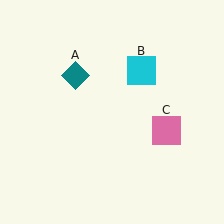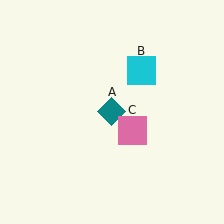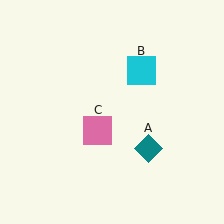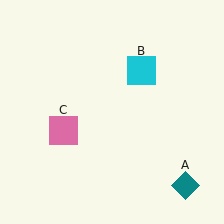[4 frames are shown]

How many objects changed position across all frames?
2 objects changed position: teal diamond (object A), pink square (object C).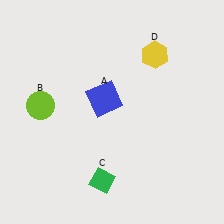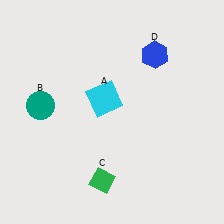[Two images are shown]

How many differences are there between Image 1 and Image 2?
There are 3 differences between the two images.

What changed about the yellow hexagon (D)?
In Image 1, D is yellow. In Image 2, it changed to blue.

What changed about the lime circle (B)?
In Image 1, B is lime. In Image 2, it changed to teal.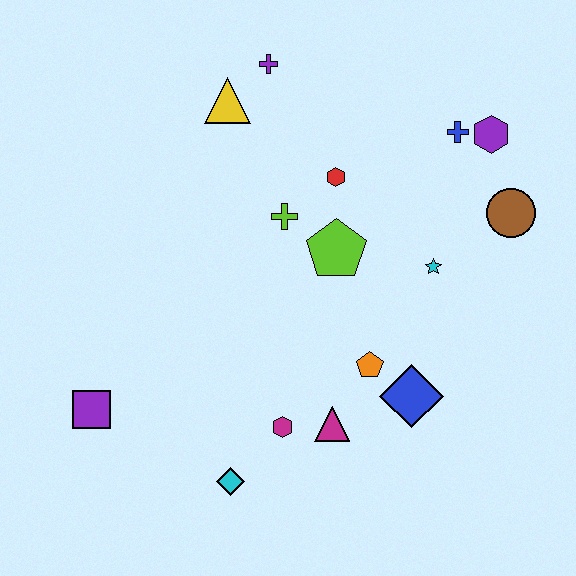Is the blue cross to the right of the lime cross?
Yes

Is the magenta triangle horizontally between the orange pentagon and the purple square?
Yes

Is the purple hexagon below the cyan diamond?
No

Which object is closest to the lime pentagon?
The lime cross is closest to the lime pentagon.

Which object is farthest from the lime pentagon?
The purple square is farthest from the lime pentagon.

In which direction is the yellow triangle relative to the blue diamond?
The yellow triangle is above the blue diamond.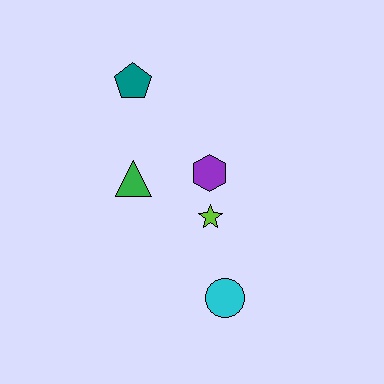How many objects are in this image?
There are 5 objects.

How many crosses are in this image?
There are no crosses.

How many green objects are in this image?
There is 1 green object.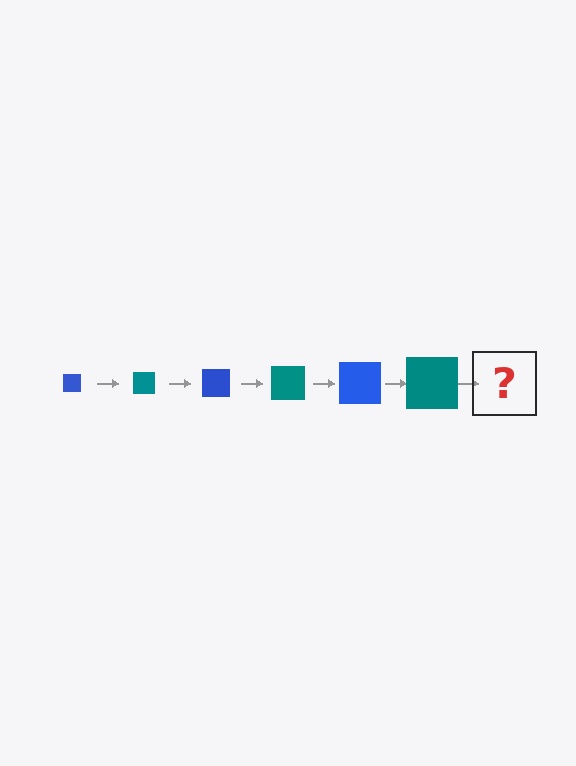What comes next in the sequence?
The next element should be a blue square, larger than the previous one.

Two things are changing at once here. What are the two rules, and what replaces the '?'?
The two rules are that the square grows larger each step and the color cycles through blue and teal. The '?' should be a blue square, larger than the previous one.